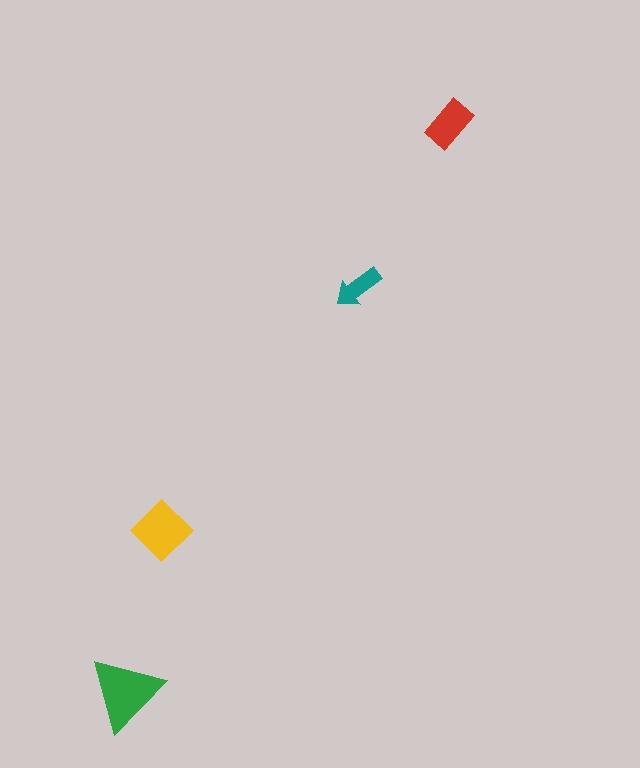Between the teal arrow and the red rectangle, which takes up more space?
The red rectangle.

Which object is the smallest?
The teal arrow.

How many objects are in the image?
There are 4 objects in the image.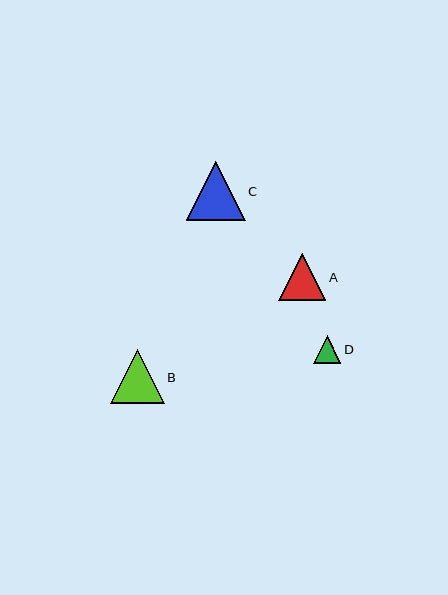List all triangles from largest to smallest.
From largest to smallest: C, B, A, D.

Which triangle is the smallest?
Triangle D is the smallest with a size of approximately 27 pixels.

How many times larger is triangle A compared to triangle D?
Triangle A is approximately 1.7 times the size of triangle D.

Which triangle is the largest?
Triangle C is the largest with a size of approximately 59 pixels.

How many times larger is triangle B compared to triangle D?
Triangle B is approximately 2.0 times the size of triangle D.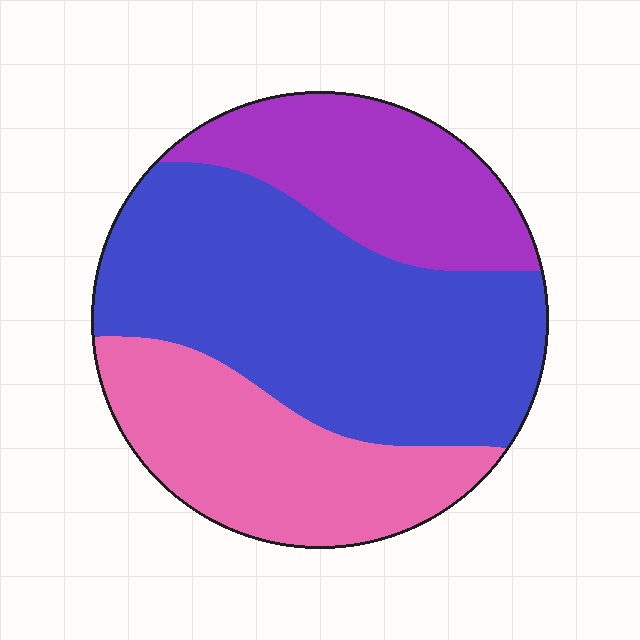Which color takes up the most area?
Blue, at roughly 50%.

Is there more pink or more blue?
Blue.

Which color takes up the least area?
Purple, at roughly 25%.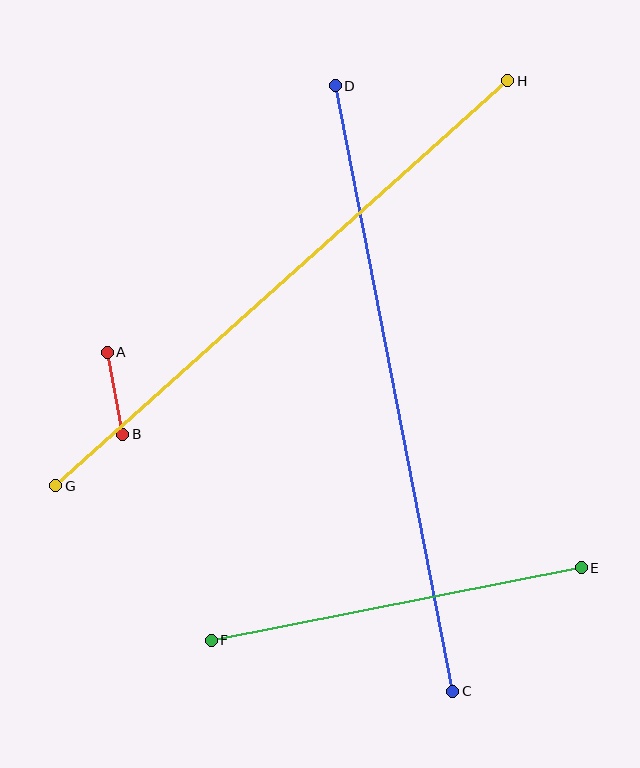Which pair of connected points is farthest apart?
Points C and D are farthest apart.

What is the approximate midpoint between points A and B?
The midpoint is at approximately (115, 393) pixels.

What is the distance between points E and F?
The distance is approximately 377 pixels.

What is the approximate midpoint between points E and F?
The midpoint is at approximately (396, 604) pixels.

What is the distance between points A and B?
The distance is approximately 84 pixels.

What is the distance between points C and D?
The distance is approximately 617 pixels.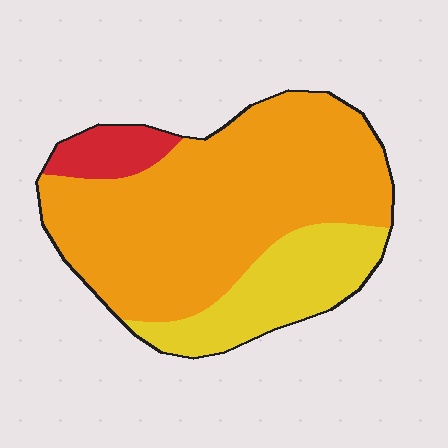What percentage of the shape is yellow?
Yellow takes up about one quarter (1/4) of the shape.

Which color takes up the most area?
Orange, at roughly 70%.